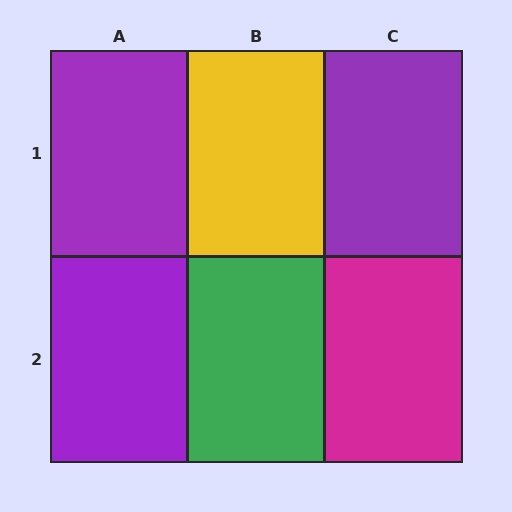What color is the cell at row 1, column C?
Purple.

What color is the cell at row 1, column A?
Purple.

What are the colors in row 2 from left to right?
Purple, green, magenta.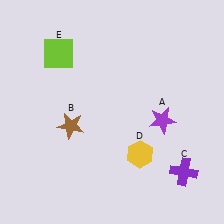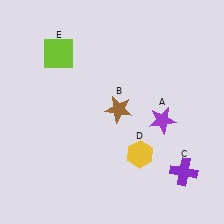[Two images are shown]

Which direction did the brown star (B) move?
The brown star (B) moved right.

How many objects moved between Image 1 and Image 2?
1 object moved between the two images.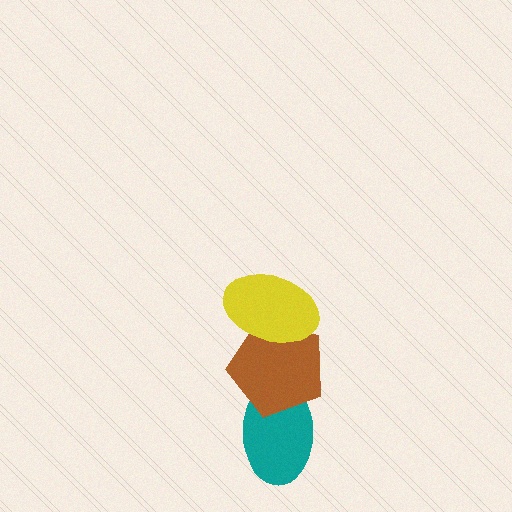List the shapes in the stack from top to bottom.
From top to bottom: the yellow ellipse, the brown pentagon, the teal ellipse.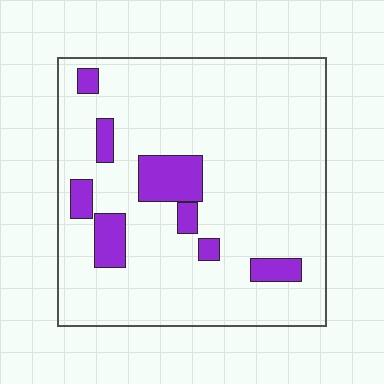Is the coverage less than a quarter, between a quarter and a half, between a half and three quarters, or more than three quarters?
Less than a quarter.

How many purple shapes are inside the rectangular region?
8.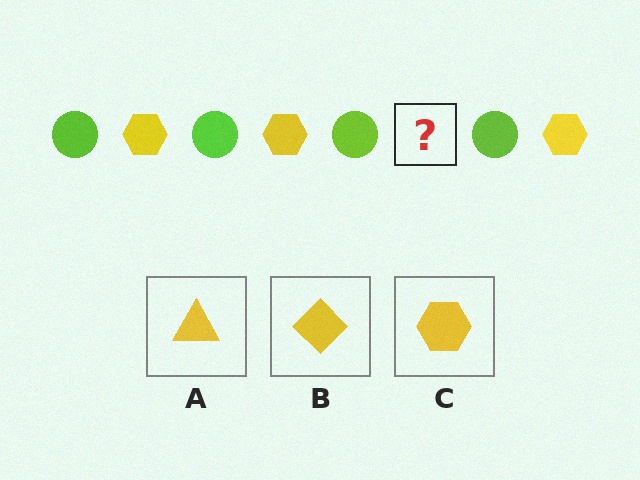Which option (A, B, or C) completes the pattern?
C.